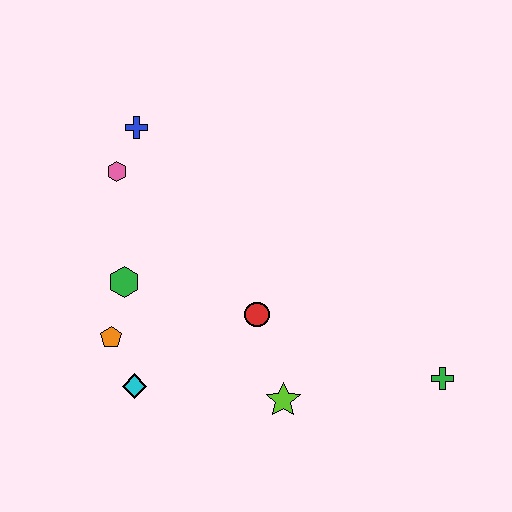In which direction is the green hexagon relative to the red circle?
The green hexagon is to the left of the red circle.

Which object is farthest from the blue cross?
The green cross is farthest from the blue cross.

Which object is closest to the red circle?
The lime star is closest to the red circle.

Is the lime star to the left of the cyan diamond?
No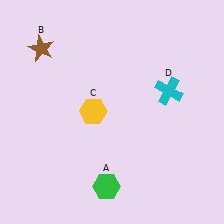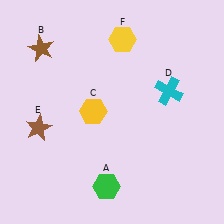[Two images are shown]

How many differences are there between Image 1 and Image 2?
There are 2 differences between the two images.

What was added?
A brown star (E), a yellow hexagon (F) were added in Image 2.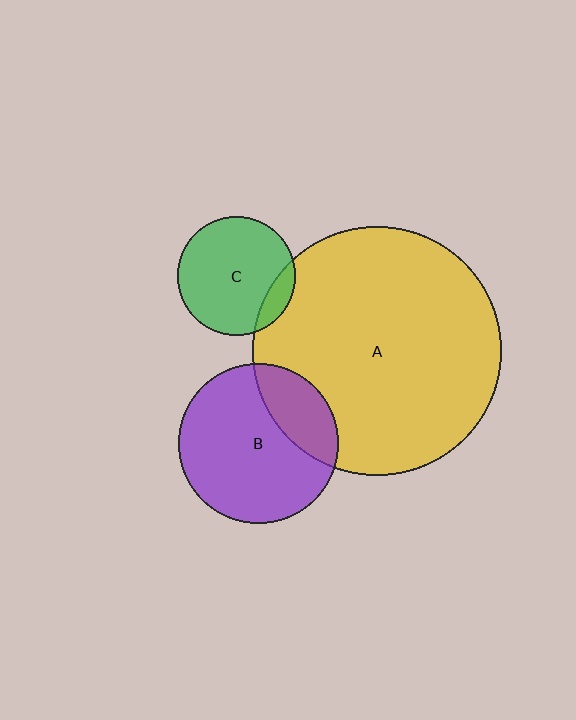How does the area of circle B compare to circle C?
Approximately 1.8 times.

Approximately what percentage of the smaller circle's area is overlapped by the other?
Approximately 10%.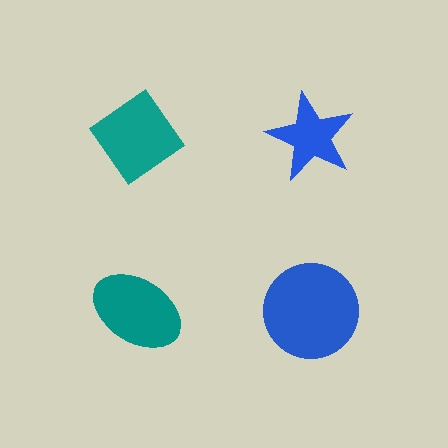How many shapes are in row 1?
2 shapes.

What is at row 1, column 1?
A teal diamond.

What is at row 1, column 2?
A blue star.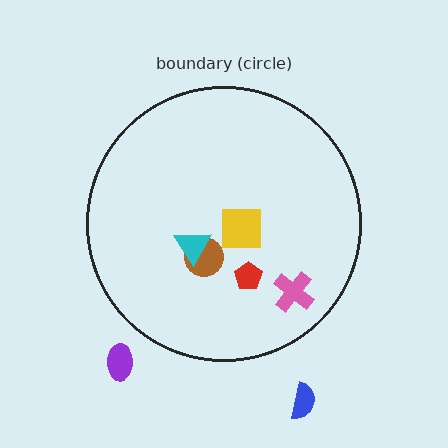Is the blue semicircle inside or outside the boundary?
Outside.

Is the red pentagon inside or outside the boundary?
Inside.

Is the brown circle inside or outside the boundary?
Inside.